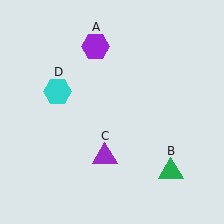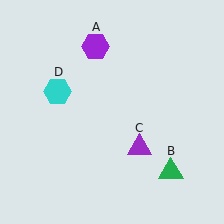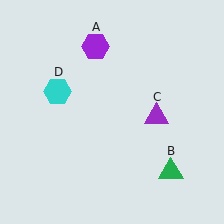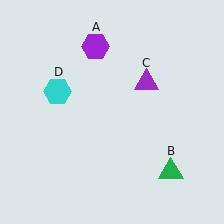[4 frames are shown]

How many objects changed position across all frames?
1 object changed position: purple triangle (object C).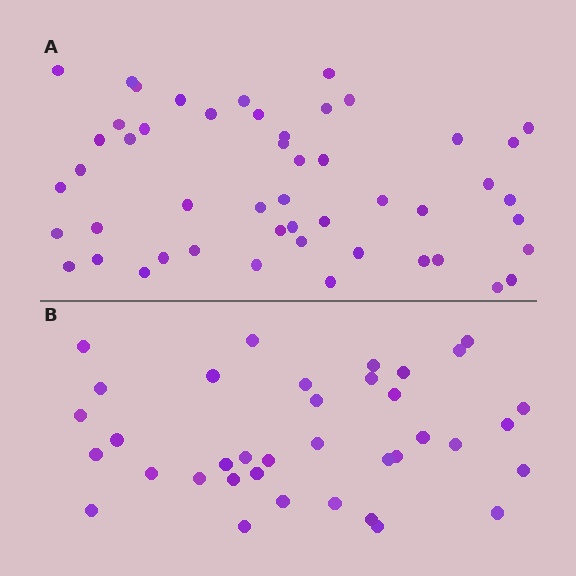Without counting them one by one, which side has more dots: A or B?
Region A (the top region) has more dots.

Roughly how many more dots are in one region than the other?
Region A has approximately 15 more dots than region B.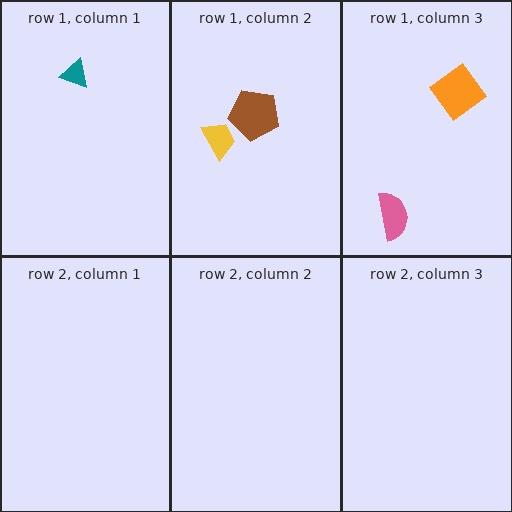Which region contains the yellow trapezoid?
The row 1, column 2 region.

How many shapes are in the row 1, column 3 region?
2.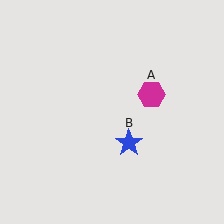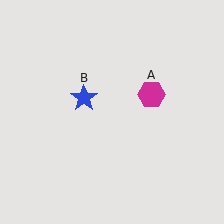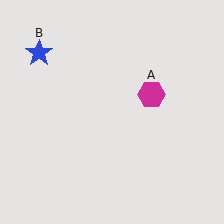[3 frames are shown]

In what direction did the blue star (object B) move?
The blue star (object B) moved up and to the left.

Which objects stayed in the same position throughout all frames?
Magenta hexagon (object A) remained stationary.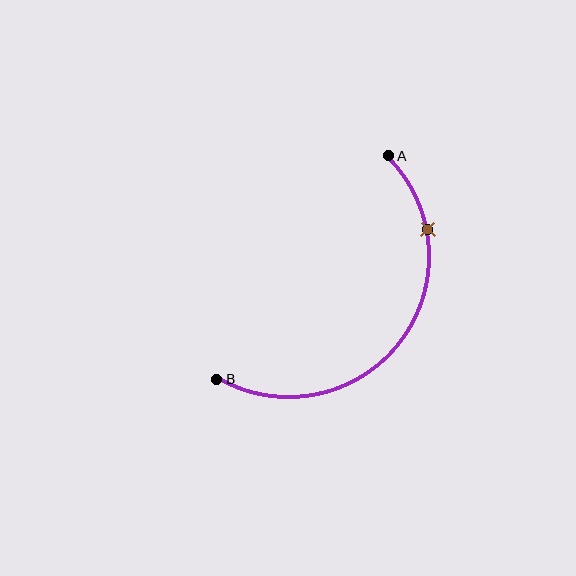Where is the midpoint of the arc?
The arc midpoint is the point on the curve farthest from the straight line joining A and B. It sits below and to the right of that line.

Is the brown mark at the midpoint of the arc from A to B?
No. The brown mark lies on the arc but is closer to endpoint A. The arc midpoint would be at the point on the curve equidistant along the arc from both A and B.